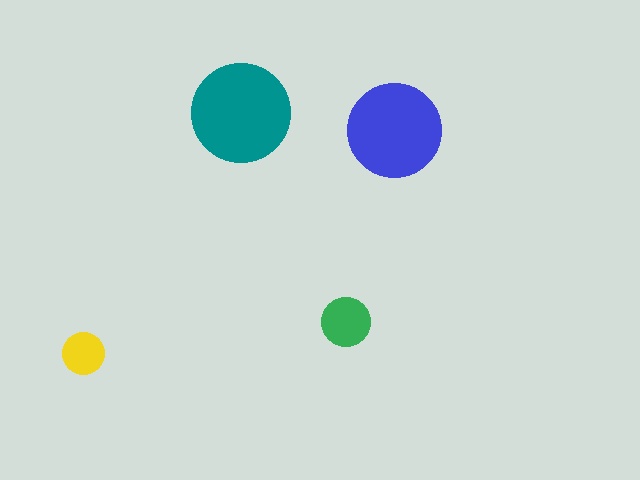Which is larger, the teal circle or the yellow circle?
The teal one.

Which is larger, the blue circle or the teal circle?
The teal one.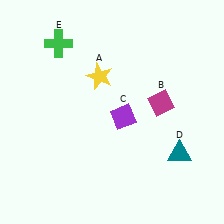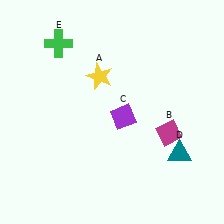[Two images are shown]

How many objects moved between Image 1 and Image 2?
1 object moved between the two images.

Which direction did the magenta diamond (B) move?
The magenta diamond (B) moved down.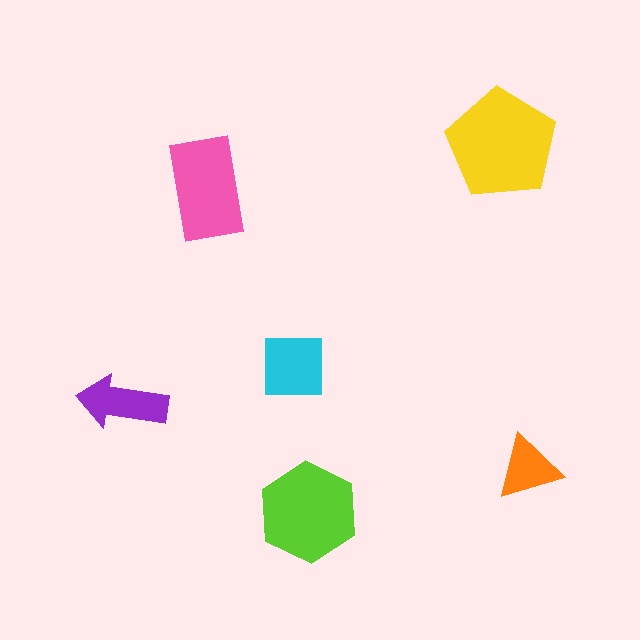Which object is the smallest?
The orange triangle.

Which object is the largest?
The yellow pentagon.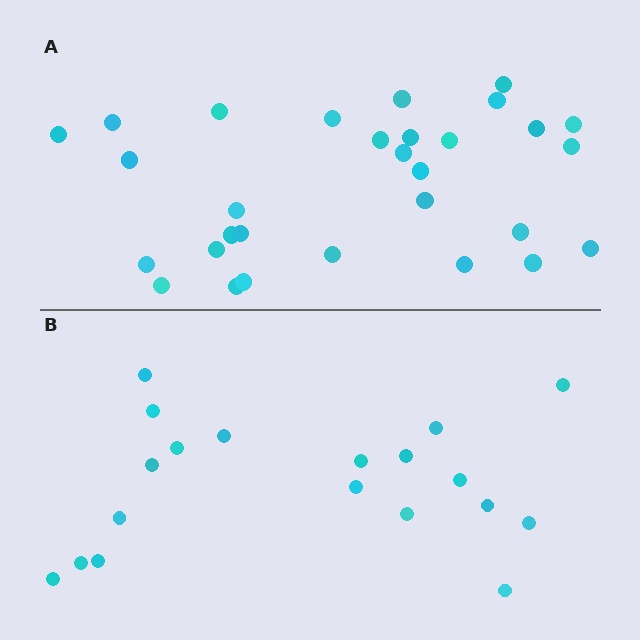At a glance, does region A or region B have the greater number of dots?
Region A (the top region) has more dots.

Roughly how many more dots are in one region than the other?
Region A has roughly 12 or so more dots than region B.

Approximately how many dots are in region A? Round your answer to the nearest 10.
About 30 dots.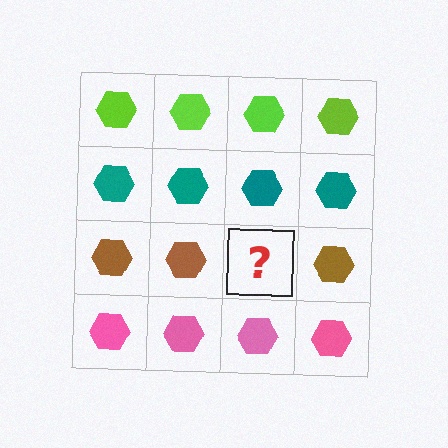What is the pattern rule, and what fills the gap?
The rule is that each row has a consistent color. The gap should be filled with a brown hexagon.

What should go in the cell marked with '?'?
The missing cell should contain a brown hexagon.